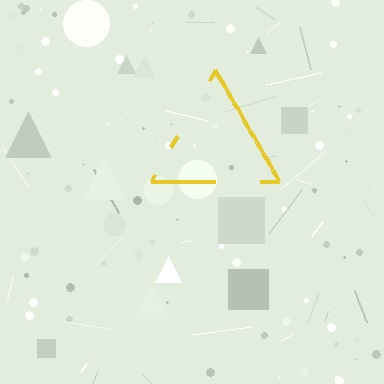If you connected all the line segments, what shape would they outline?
They would outline a triangle.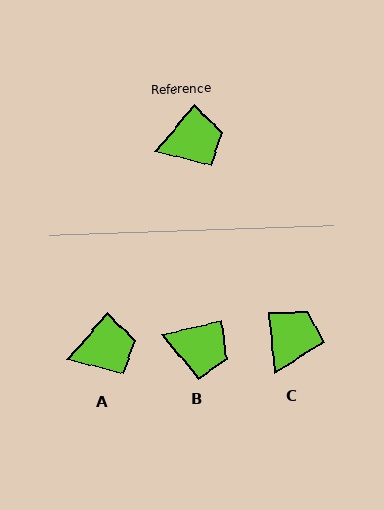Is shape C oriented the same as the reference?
No, it is off by about 47 degrees.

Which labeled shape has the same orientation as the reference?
A.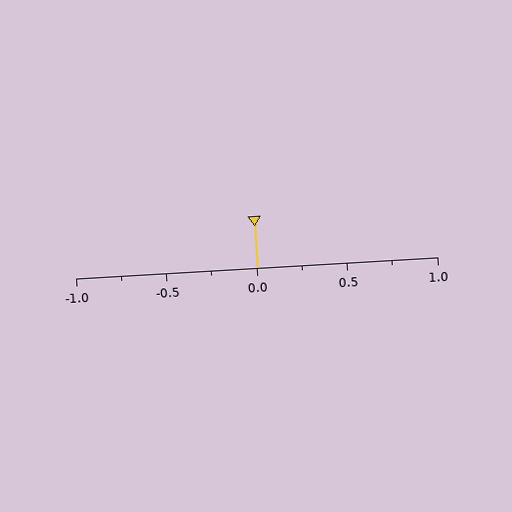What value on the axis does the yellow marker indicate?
The marker indicates approximately 0.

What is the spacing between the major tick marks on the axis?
The major ticks are spaced 0.5 apart.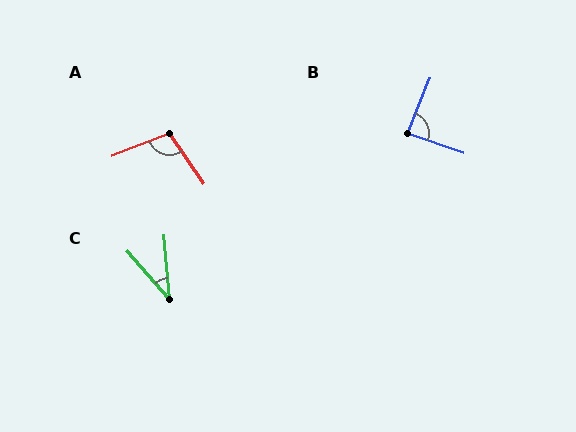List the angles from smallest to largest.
C (37°), B (87°), A (104°).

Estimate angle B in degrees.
Approximately 87 degrees.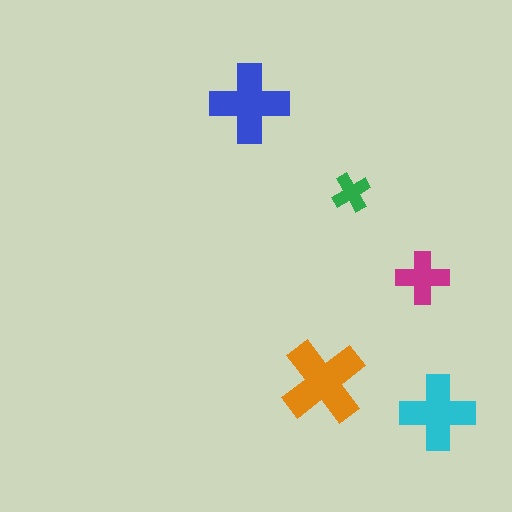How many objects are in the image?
There are 5 objects in the image.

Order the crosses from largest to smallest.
the orange one, the blue one, the cyan one, the magenta one, the green one.